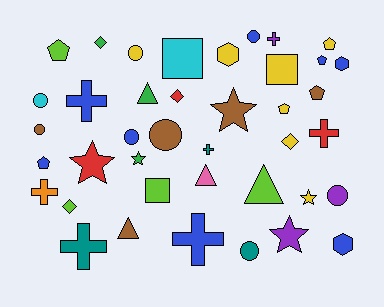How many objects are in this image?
There are 40 objects.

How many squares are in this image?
There are 3 squares.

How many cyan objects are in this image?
There are 2 cyan objects.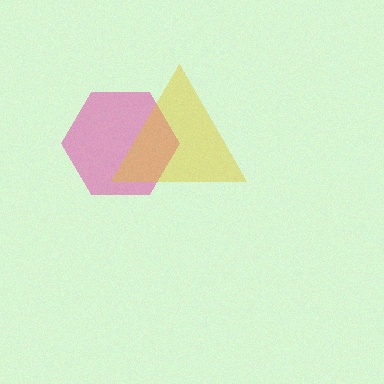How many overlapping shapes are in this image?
There are 2 overlapping shapes in the image.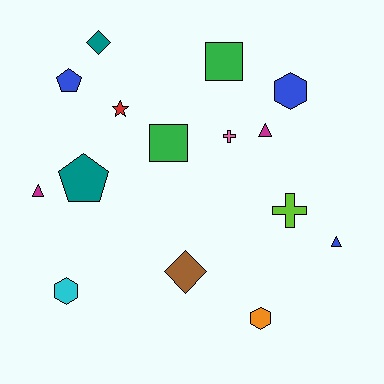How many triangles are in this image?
There are 3 triangles.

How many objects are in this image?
There are 15 objects.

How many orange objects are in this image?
There is 1 orange object.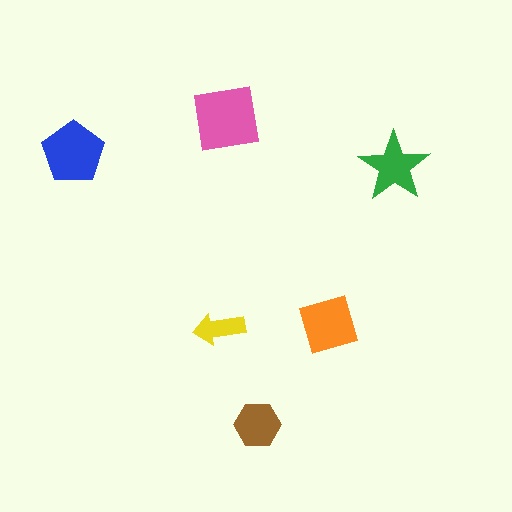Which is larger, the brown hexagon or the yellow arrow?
The brown hexagon.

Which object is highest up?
The pink square is topmost.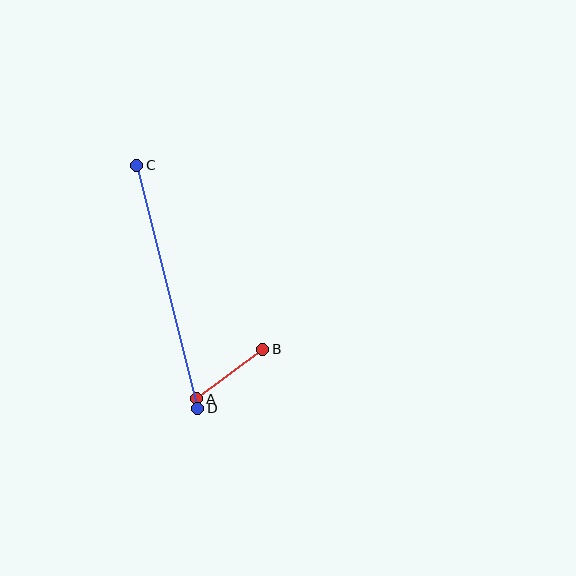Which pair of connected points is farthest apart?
Points C and D are farthest apart.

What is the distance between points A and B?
The distance is approximately 83 pixels.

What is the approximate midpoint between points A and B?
The midpoint is at approximately (230, 374) pixels.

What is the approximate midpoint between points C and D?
The midpoint is at approximately (167, 287) pixels.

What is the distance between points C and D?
The distance is approximately 251 pixels.